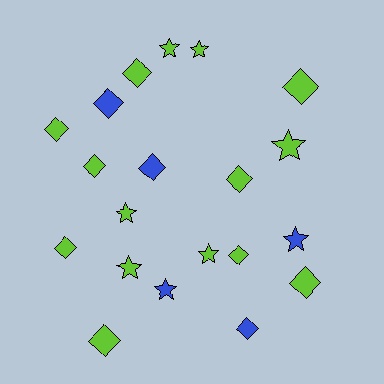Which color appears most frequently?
Lime, with 15 objects.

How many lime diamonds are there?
There are 9 lime diamonds.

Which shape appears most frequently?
Diamond, with 12 objects.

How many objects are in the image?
There are 20 objects.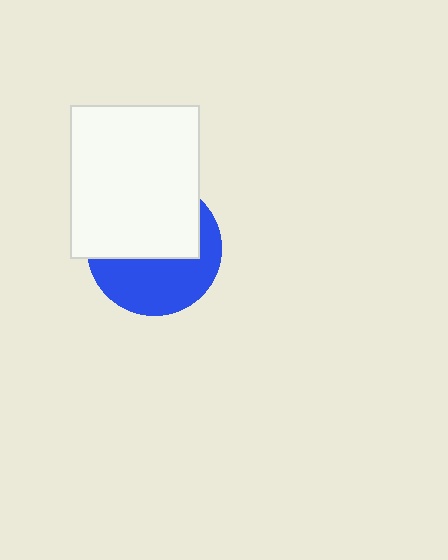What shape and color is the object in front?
The object in front is a white rectangle.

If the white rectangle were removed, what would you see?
You would see the complete blue circle.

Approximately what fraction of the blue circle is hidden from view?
Roughly 53% of the blue circle is hidden behind the white rectangle.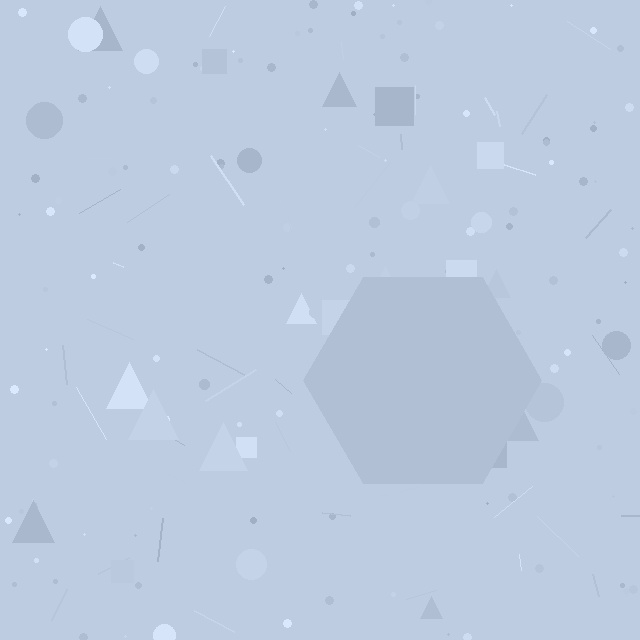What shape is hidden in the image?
A hexagon is hidden in the image.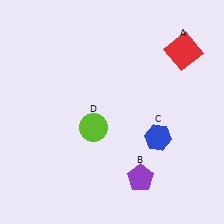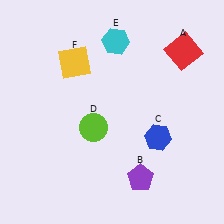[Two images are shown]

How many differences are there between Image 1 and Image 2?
There are 2 differences between the two images.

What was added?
A cyan hexagon (E), a yellow square (F) were added in Image 2.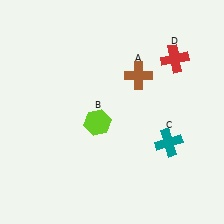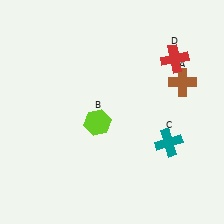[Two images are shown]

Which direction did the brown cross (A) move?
The brown cross (A) moved right.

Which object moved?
The brown cross (A) moved right.